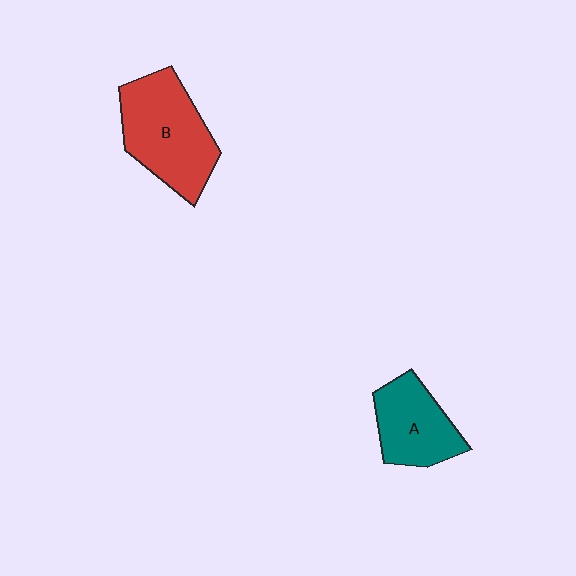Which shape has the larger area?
Shape B (red).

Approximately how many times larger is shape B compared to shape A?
Approximately 1.4 times.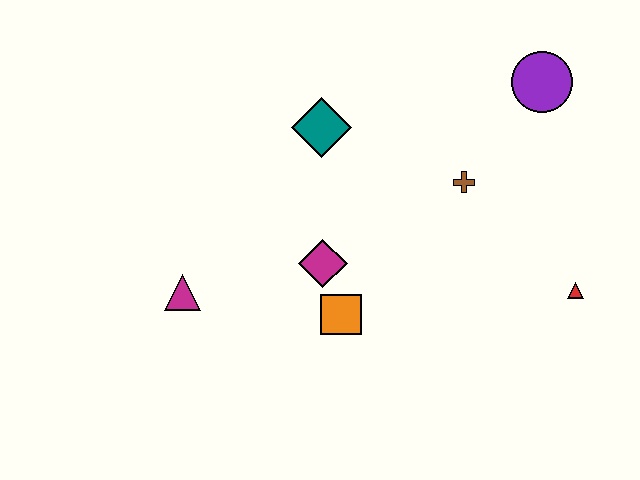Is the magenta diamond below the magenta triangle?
No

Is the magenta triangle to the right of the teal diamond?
No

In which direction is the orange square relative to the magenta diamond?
The orange square is below the magenta diamond.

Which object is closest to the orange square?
The magenta diamond is closest to the orange square.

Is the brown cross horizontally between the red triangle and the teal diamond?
Yes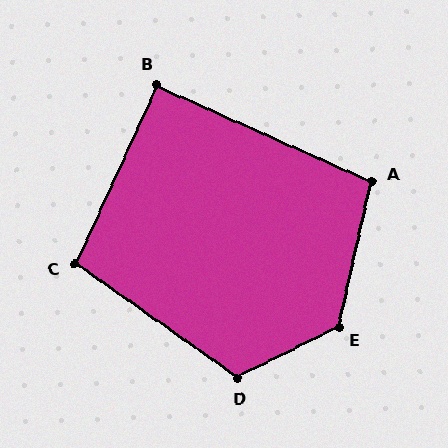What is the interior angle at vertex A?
Approximately 101 degrees (obtuse).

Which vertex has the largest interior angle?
E, at approximately 129 degrees.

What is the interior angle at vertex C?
Approximately 100 degrees (obtuse).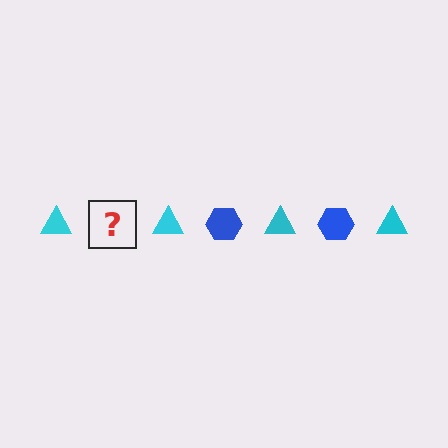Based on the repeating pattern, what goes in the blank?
The blank should be a blue hexagon.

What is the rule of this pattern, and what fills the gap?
The rule is that the pattern alternates between cyan triangle and blue hexagon. The gap should be filled with a blue hexagon.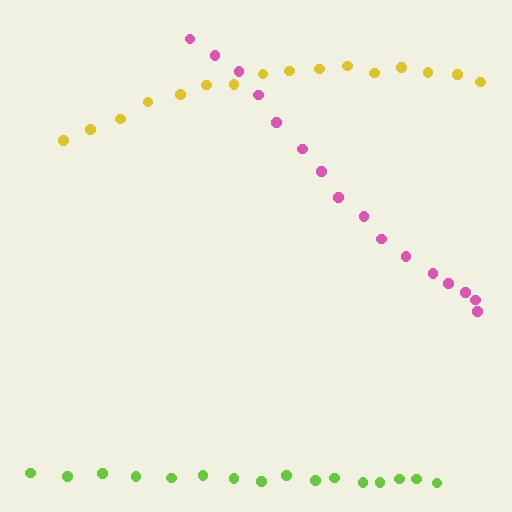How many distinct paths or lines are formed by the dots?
There are 3 distinct paths.